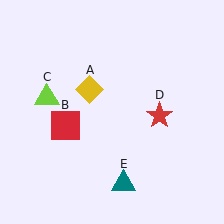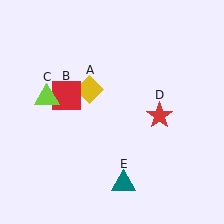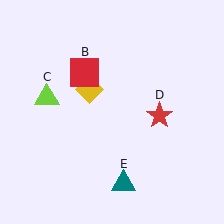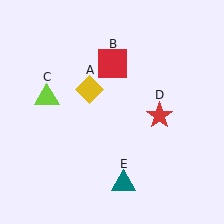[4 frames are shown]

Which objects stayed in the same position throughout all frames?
Yellow diamond (object A) and lime triangle (object C) and red star (object D) and teal triangle (object E) remained stationary.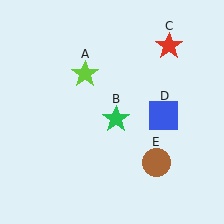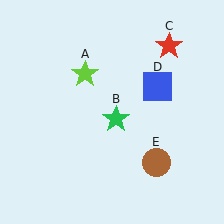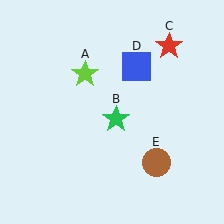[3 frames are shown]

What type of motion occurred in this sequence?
The blue square (object D) rotated counterclockwise around the center of the scene.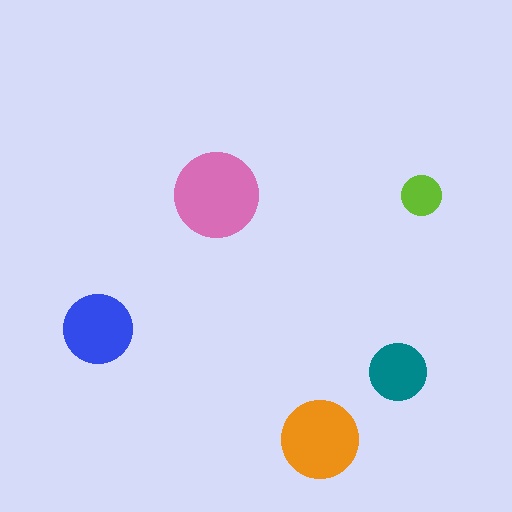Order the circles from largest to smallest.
the pink one, the orange one, the blue one, the teal one, the lime one.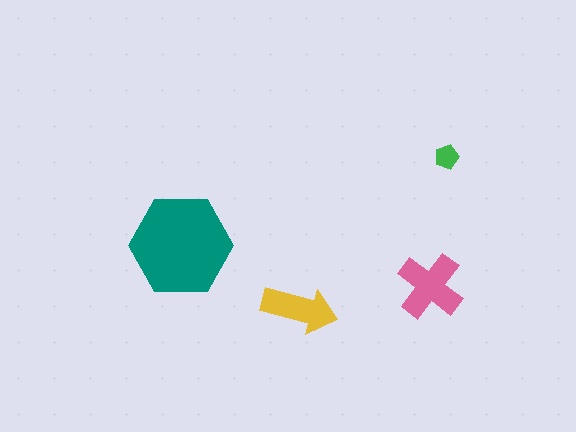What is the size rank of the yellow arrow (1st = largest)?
3rd.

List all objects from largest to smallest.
The teal hexagon, the pink cross, the yellow arrow, the green pentagon.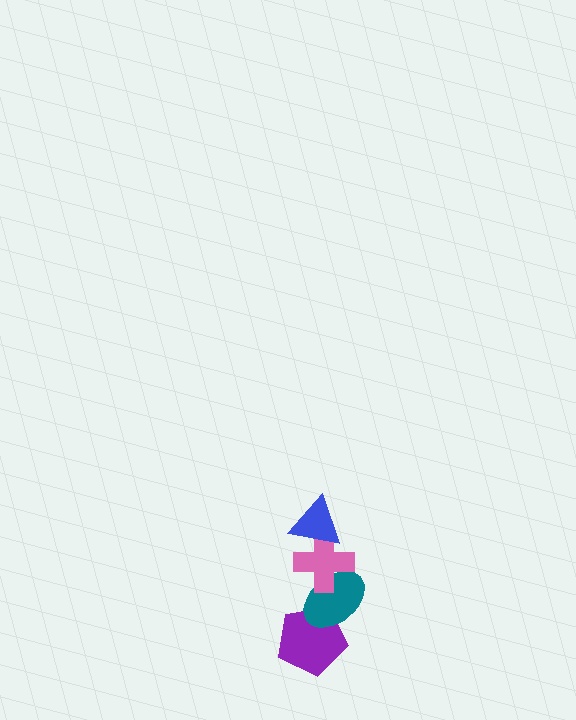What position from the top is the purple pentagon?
The purple pentagon is 4th from the top.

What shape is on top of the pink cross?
The blue triangle is on top of the pink cross.